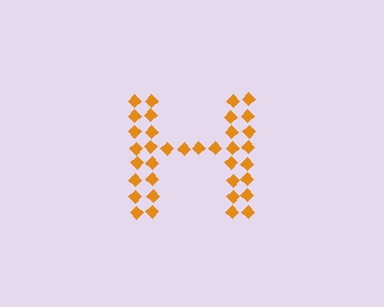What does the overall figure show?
The overall figure shows the letter H.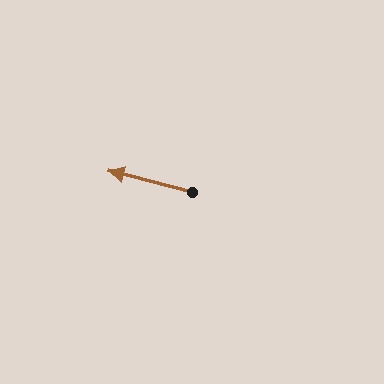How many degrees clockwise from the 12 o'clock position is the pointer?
Approximately 284 degrees.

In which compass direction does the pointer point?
West.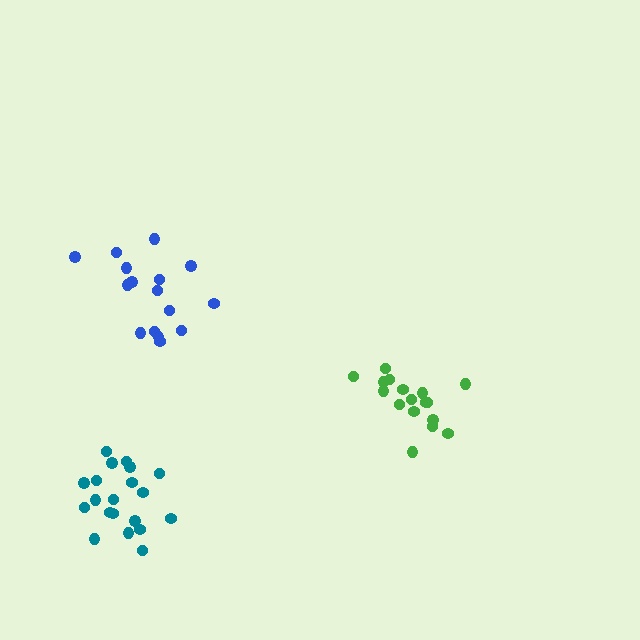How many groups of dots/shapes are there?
There are 3 groups.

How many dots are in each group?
Group 1: 16 dots, Group 2: 17 dots, Group 3: 20 dots (53 total).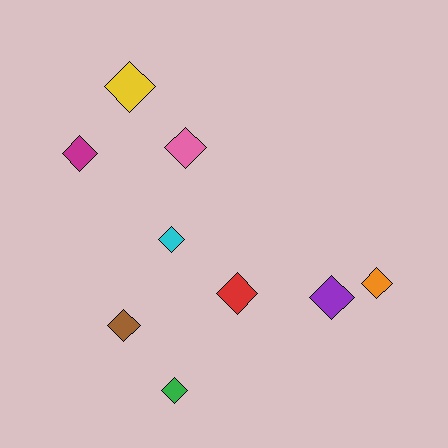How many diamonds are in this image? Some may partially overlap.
There are 9 diamonds.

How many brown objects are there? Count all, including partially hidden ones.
There is 1 brown object.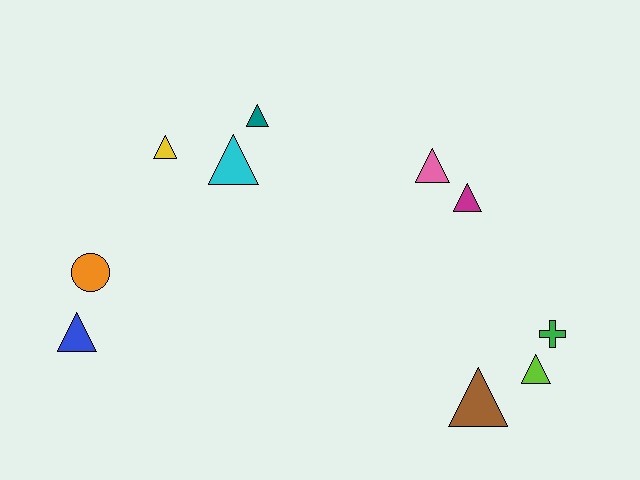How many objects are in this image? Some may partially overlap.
There are 10 objects.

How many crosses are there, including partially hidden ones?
There is 1 cross.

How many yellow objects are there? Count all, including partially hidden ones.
There is 1 yellow object.